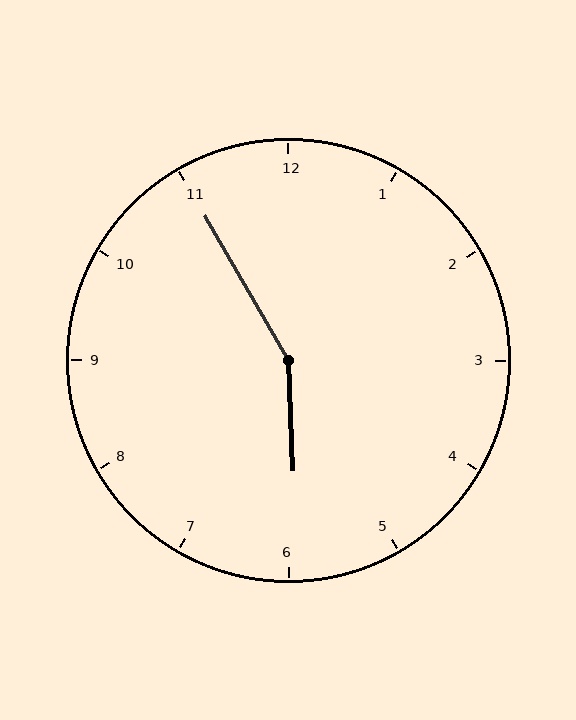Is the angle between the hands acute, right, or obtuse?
It is obtuse.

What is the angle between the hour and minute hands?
Approximately 152 degrees.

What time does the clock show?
5:55.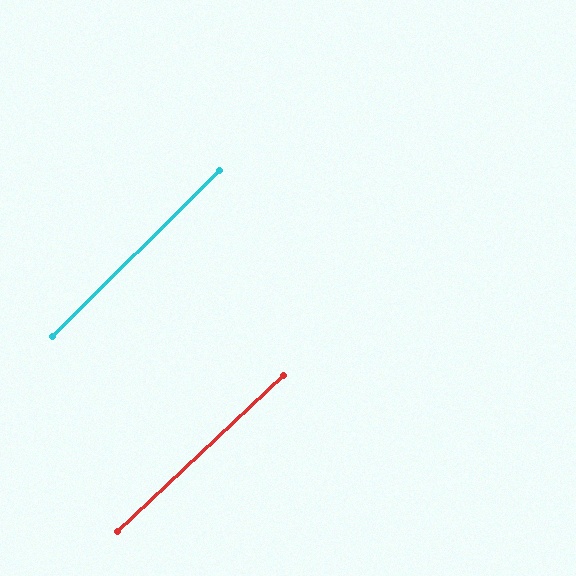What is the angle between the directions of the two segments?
Approximately 2 degrees.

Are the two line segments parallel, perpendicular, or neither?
Parallel — their directions differ by only 1.6°.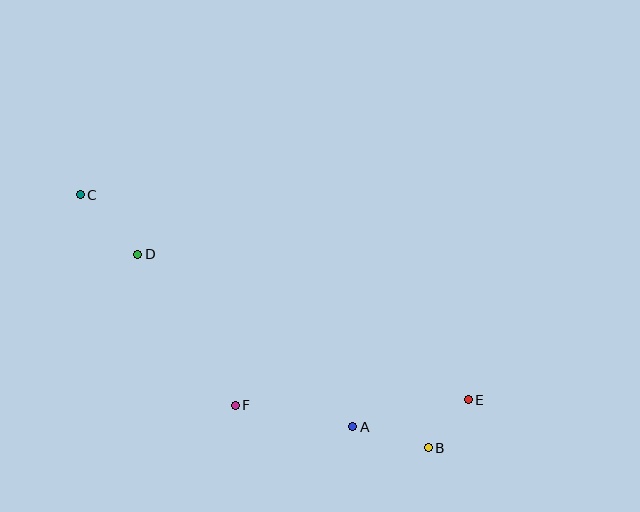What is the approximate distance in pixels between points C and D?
The distance between C and D is approximately 83 pixels.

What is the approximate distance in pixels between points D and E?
The distance between D and E is approximately 361 pixels.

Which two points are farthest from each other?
Points C and E are farthest from each other.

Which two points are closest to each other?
Points B and E are closest to each other.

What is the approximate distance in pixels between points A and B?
The distance between A and B is approximately 78 pixels.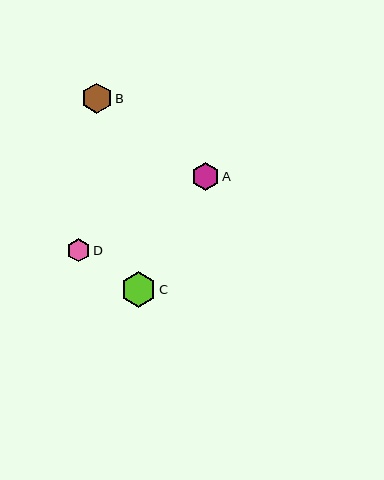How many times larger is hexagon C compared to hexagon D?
Hexagon C is approximately 1.5 times the size of hexagon D.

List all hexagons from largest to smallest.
From largest to smallest: C, B, A, D.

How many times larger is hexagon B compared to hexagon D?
Hexagon B is approximately 1.3 times the size of hexagon D.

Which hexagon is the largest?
Hexagon C is the largest with a size of approximately 35 pixels.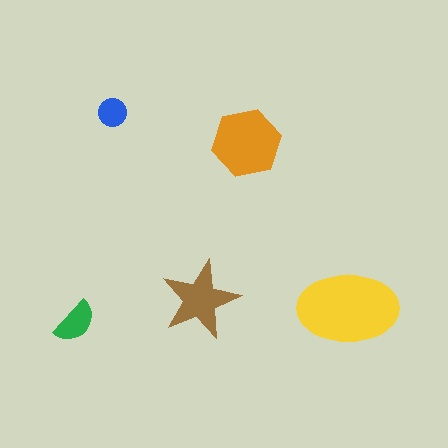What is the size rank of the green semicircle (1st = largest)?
4th.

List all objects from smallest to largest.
The blue circle, the green semicircle, the brown star, the orange hexagon, the yellow ellipse.